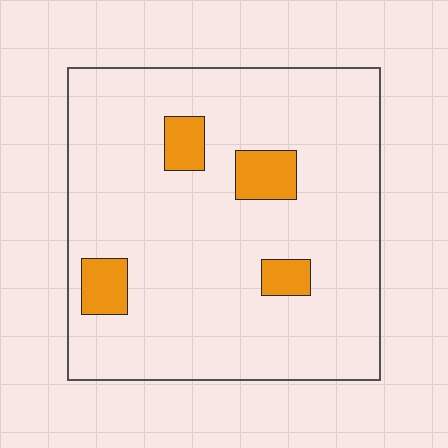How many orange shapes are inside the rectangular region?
4.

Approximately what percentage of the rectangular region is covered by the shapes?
Approximately 10%.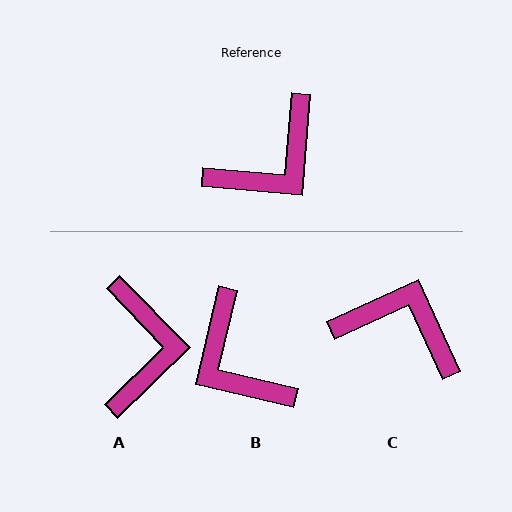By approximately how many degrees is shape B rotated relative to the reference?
Approximately 98 degrees clockwise.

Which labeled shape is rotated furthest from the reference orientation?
C, about 120 degrees away.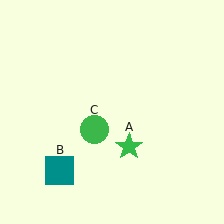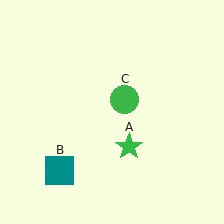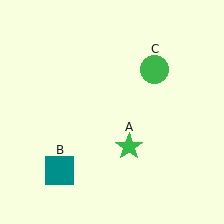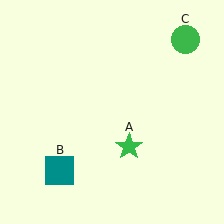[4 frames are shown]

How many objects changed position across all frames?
1 object changed position: green circle (object C).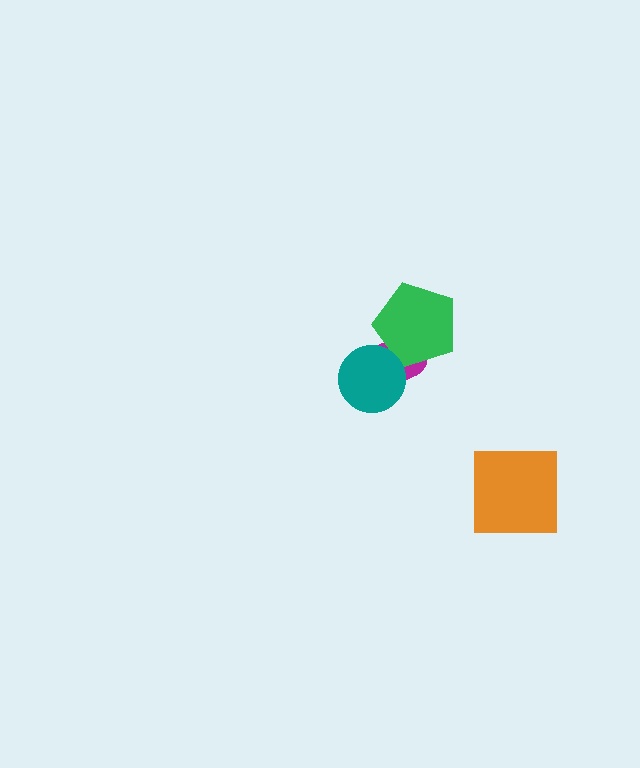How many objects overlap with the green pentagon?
2 objects overlap with the green pentagon.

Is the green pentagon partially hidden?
Yes, it is partially covered by another shape.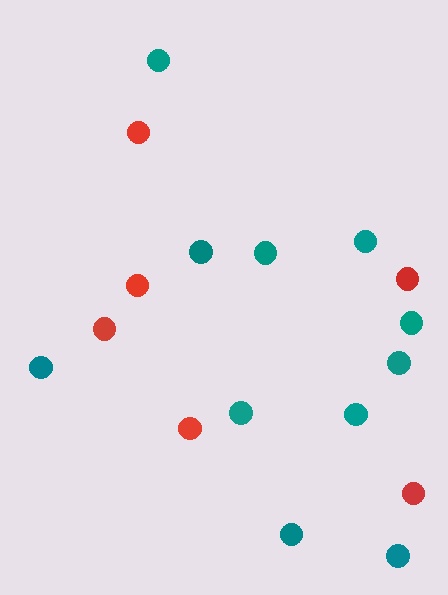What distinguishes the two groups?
There are 2 groups: one group of red circles (6) and one group of teal circles (11).